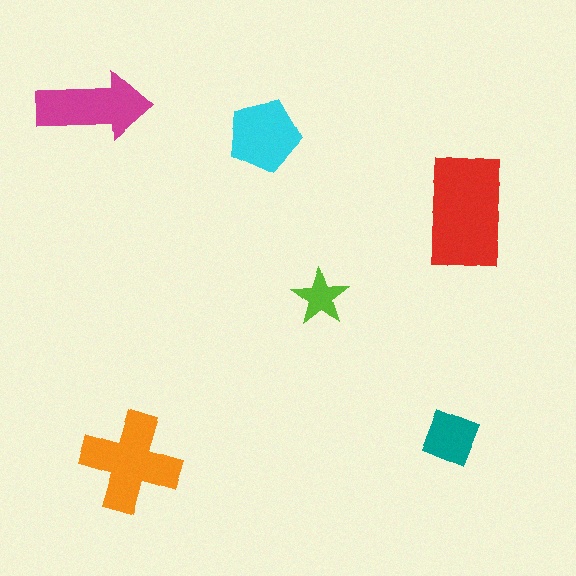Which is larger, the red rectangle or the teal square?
The red rectangle.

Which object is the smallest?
The lime star.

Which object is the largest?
The red rectangle.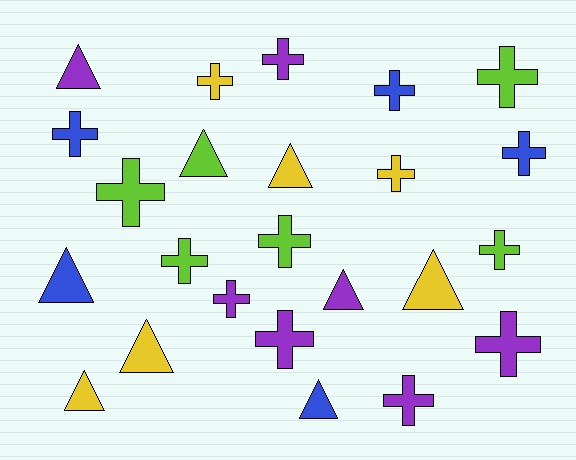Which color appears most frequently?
Purple, with 7 objects.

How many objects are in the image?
There are 24 objects.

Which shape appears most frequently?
Cross, with 15 objects.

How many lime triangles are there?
There is 1 lime triangle.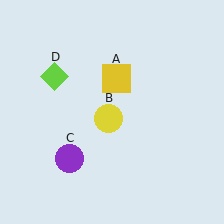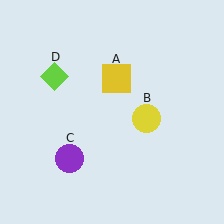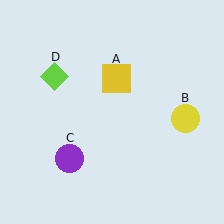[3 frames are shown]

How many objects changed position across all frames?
1 object changed position: yellow circle (object B).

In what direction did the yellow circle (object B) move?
The yellow circle (object B) moved right.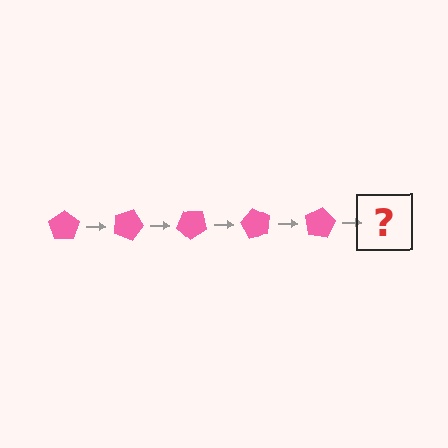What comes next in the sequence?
The next element should be a pink pentagon rotated 100 degrees.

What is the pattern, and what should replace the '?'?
The pattern is that the pentagon rotates 20 degrees each step. The '?' should be a pink pentagon rotated 100 degrees.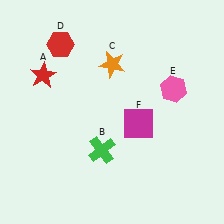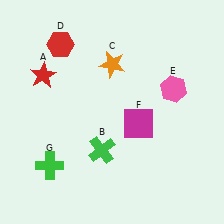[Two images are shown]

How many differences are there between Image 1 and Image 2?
There is 1 difference between the two images.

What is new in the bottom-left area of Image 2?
A green cross (G) was added in the bottom-left area of Image 2.